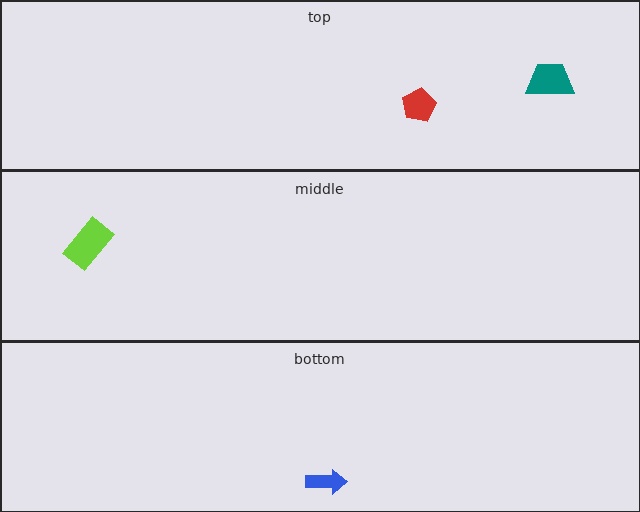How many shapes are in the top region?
2.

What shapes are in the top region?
The teal trapezoid, the red pentagon.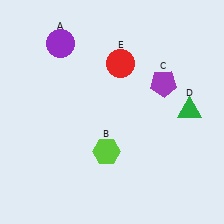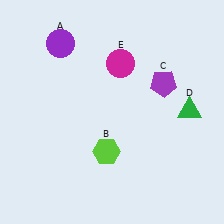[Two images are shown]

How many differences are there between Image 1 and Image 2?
There is 1 difference between the two images.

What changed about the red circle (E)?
In Image 1, E is red. In Image 2, it changed to magenta.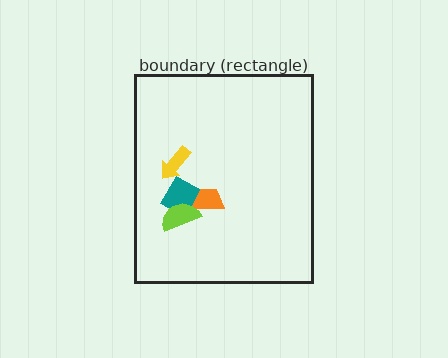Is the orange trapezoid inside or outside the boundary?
Inside.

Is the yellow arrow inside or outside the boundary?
Inside.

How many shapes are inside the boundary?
4 inside, 0 outside.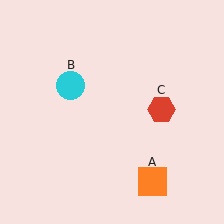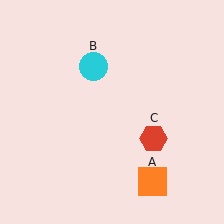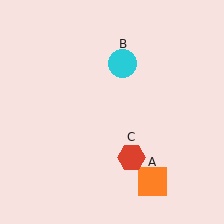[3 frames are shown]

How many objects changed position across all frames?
2 objects changed position: cyan circle (object B), red hexagon (object C).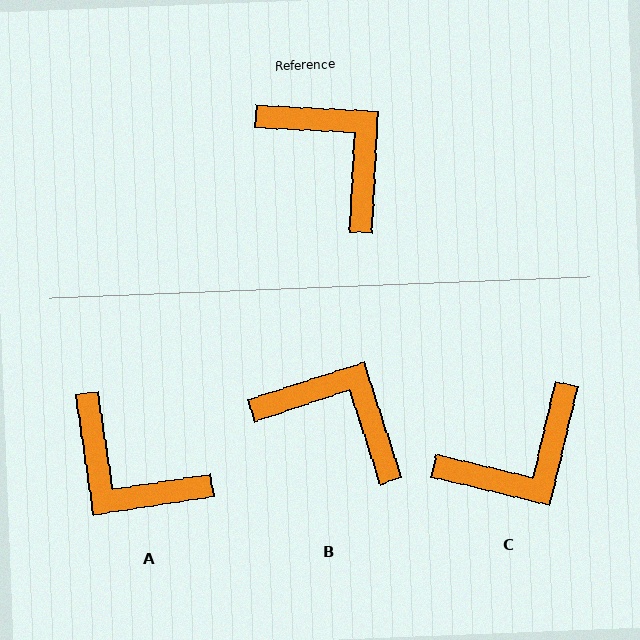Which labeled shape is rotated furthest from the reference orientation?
A, about 169 degrees away.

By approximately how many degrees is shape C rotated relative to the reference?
Approximately 101 degrees clockwise.